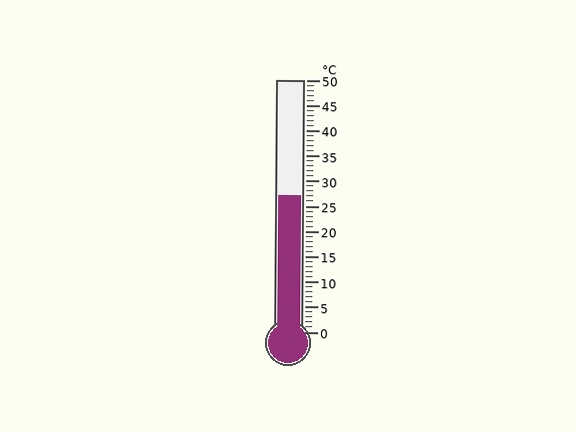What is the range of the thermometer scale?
The thermometer scale ranges from 0°C to 50°C.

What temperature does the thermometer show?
The thermometer shows approximately 27°C.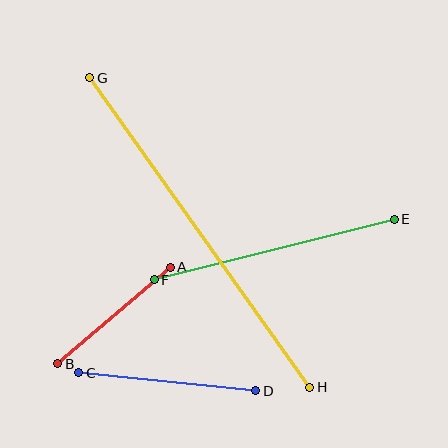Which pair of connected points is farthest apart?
Points G and H are farthest apart.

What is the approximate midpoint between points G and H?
The midpoint is at approximately (200, 233) pixels.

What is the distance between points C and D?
The distance is approximately 178 pixels.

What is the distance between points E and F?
The distance is approximately 248 pixels.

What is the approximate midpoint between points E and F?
The midpoint is at approximately (274, 249) pixels.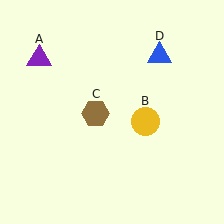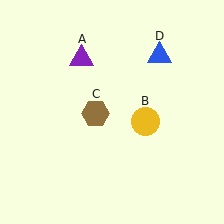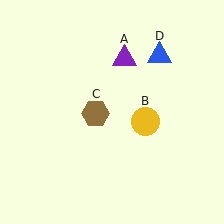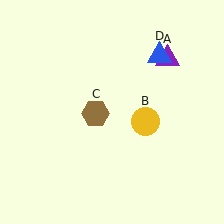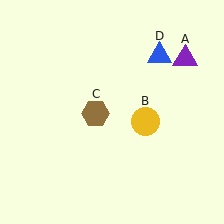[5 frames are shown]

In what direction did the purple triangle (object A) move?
The purple triangle (object A) moved right.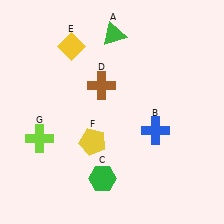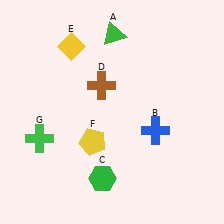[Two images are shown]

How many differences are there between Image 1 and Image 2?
There is 1 difference between the two images.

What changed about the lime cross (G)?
In Image 1, G is lime. In Image 2, it changed to green.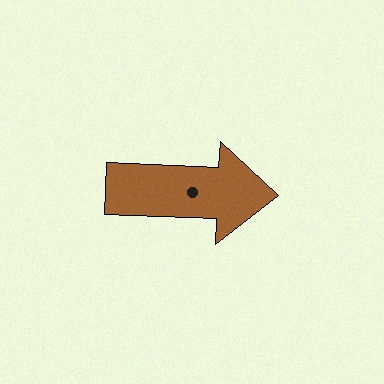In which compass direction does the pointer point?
East.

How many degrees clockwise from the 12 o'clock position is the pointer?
Approximately 92 degrees.